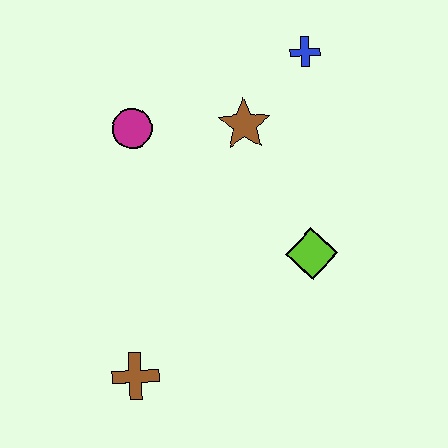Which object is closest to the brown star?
The blue cross is closest to the brown star.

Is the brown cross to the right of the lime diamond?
No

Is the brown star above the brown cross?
Yes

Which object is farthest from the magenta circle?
The brown cross is farthest from the magenta circle.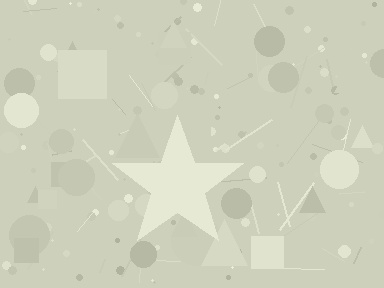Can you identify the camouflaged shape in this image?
The camouflaged shape is a star.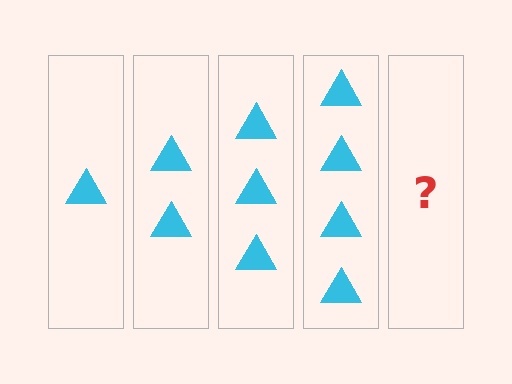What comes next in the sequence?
The next element should be 5 triangles.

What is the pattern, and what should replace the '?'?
The pattern is that each step adds one more triangle. The '?' should be 5 triangles.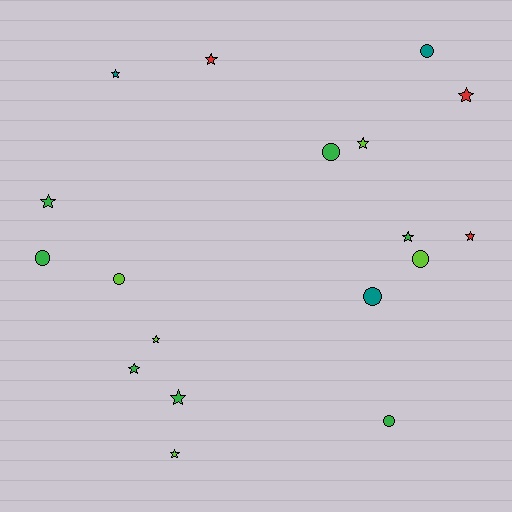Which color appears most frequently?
Green, with 7 objects.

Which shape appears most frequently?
Star, with 11 objects.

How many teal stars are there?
There is 1 teal star.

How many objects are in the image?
There are 18 objects.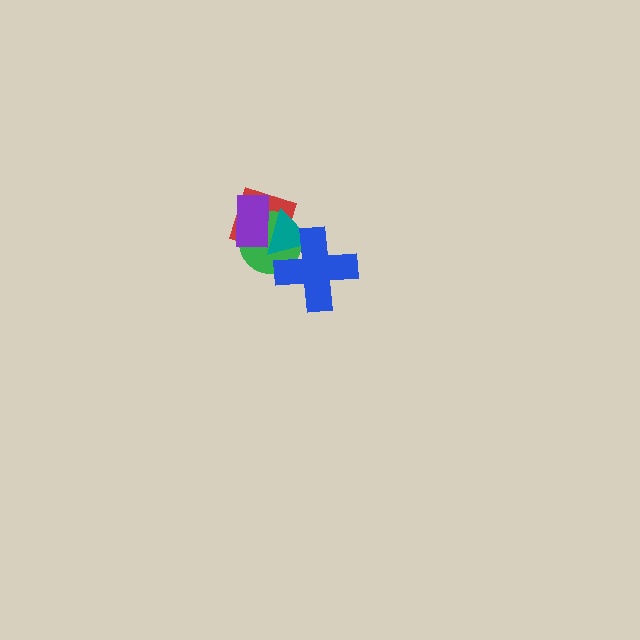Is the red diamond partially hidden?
Yes, it is partially covered by another shape.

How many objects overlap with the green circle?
4 objects overlap with the green circle.